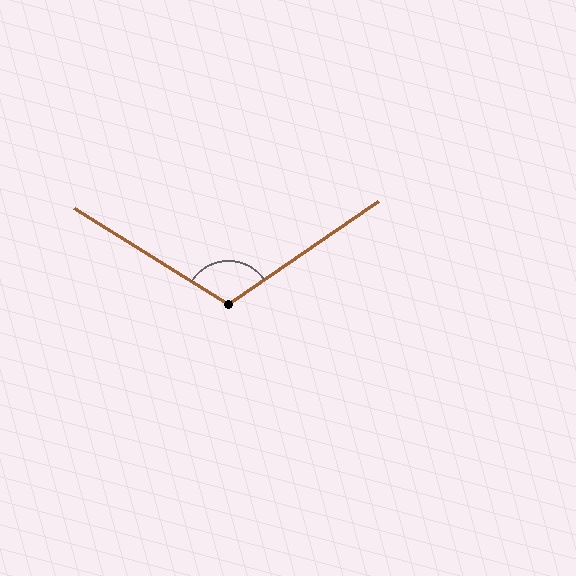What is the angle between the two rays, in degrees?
Approximately 113 degrees.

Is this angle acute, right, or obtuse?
It is obtuse.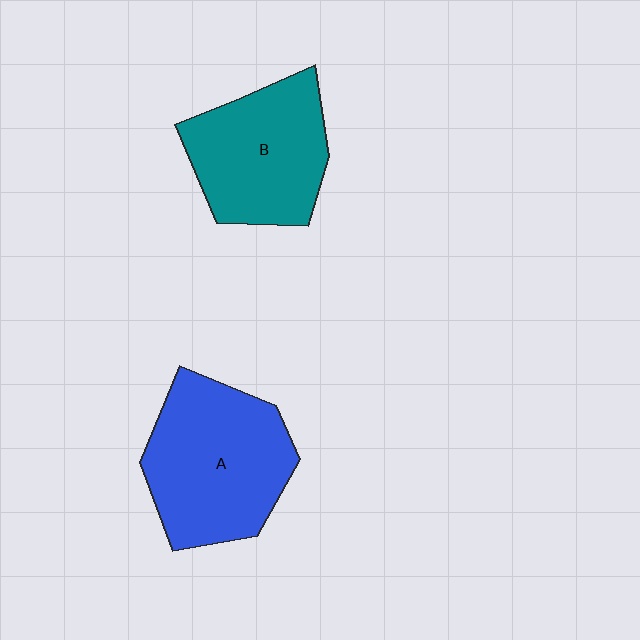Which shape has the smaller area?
Shape B (teal).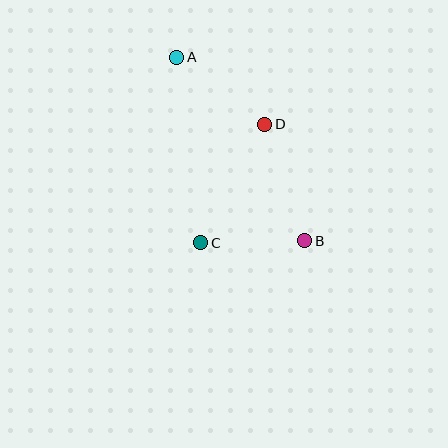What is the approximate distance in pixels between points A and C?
The distance between A and C is approximately 187 pixels.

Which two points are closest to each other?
Points B and C are closest to each other.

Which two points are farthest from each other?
Points A and B are farthest from each other.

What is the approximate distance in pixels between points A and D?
The distance between A and D is approximately 110 pixels.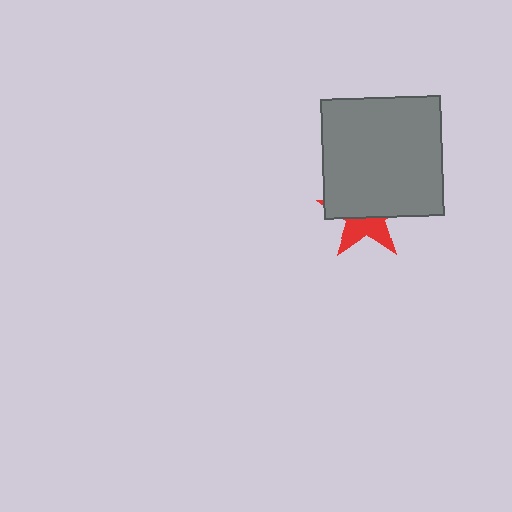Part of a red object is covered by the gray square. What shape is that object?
It is a star.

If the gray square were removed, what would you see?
You would see the complete red star.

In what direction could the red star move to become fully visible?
The red star could move down. That would shift it out from behind the gray square entirely.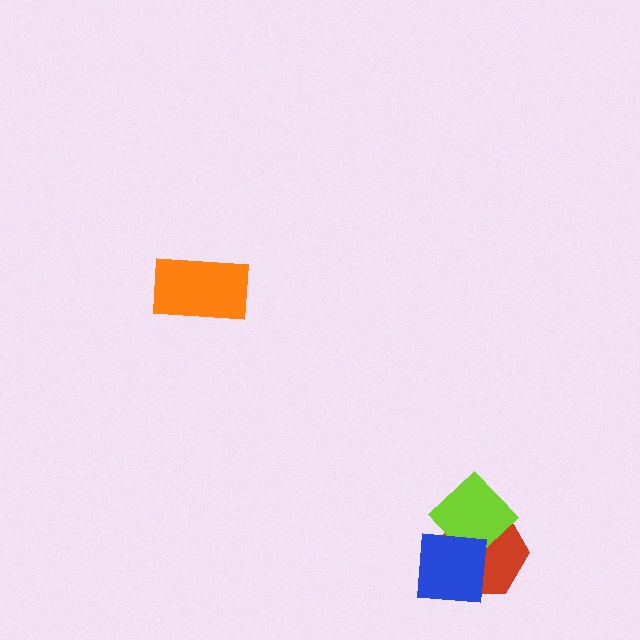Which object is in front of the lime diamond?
The blue square is in front of the lime diamond.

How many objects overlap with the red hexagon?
2 objects overlap with the red hexagon.